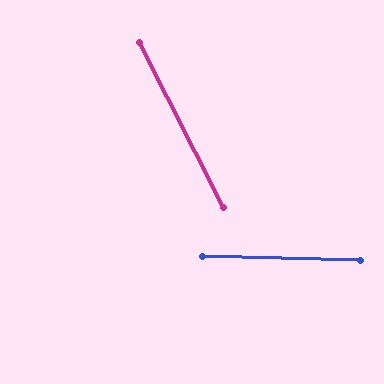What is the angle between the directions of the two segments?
Approximately 62 degrees.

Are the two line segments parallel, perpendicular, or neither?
Neither parallel nor perpendicular — they differ by about 62°.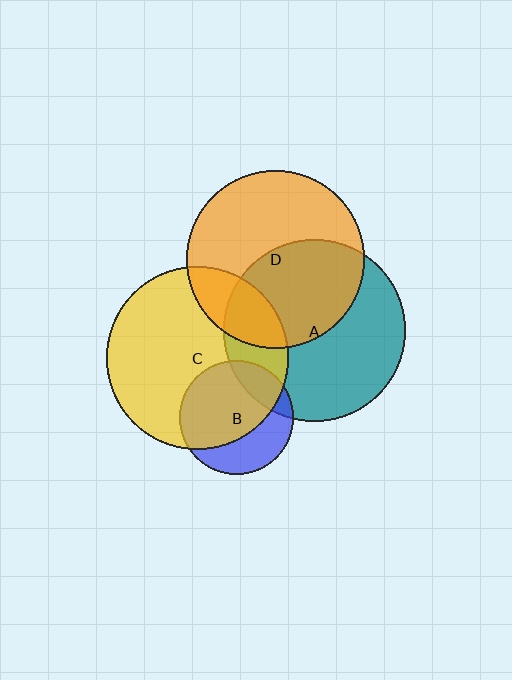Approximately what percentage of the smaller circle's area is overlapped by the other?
Approximately 65%.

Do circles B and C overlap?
Yes.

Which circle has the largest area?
Circle C (yellow).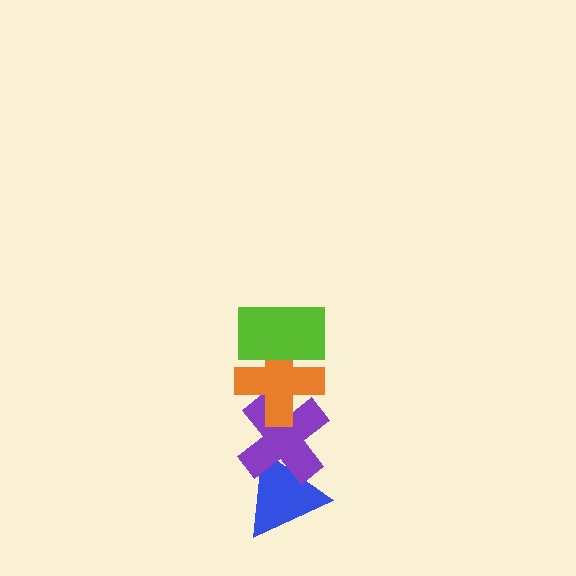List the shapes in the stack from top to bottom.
From top to bottom: the lime rectangle, the orange cross, the purple cross, the blue triangle.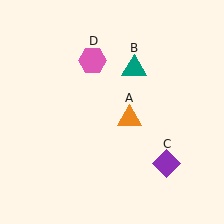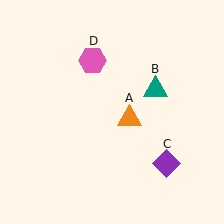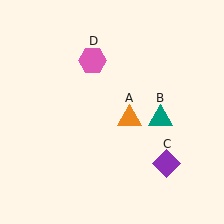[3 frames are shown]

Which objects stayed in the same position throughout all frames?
Orange triangle (object A) and purple diamond (object C) and pink hexagon (object D) remained stationary.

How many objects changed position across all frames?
1 object changed position: teal triangle (object B).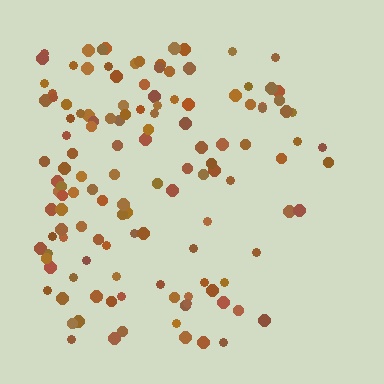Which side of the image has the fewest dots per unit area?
The right.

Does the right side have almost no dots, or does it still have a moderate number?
Still a moderate number, just noticeably fewer than the left.